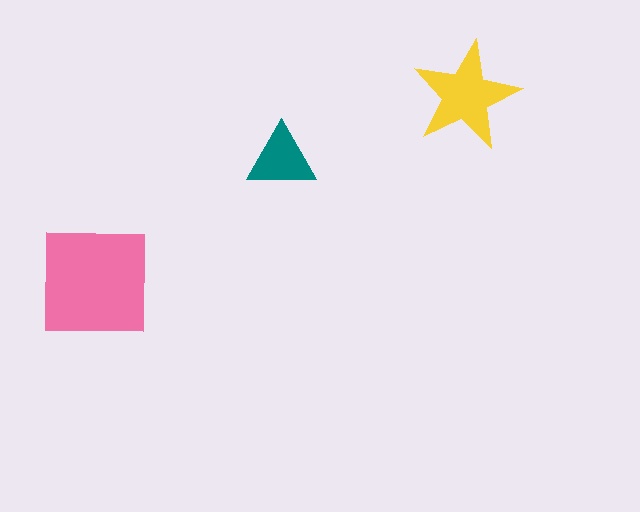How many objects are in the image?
There are 3 objects in the image.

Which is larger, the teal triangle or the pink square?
The pink square.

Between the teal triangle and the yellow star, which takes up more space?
The yellow star.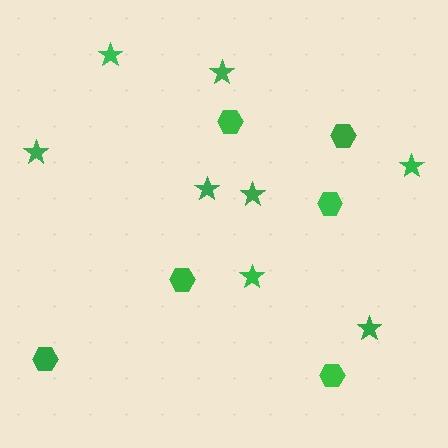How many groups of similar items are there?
There are 2 groups: one group of hexagons (6) and one group of stars (8).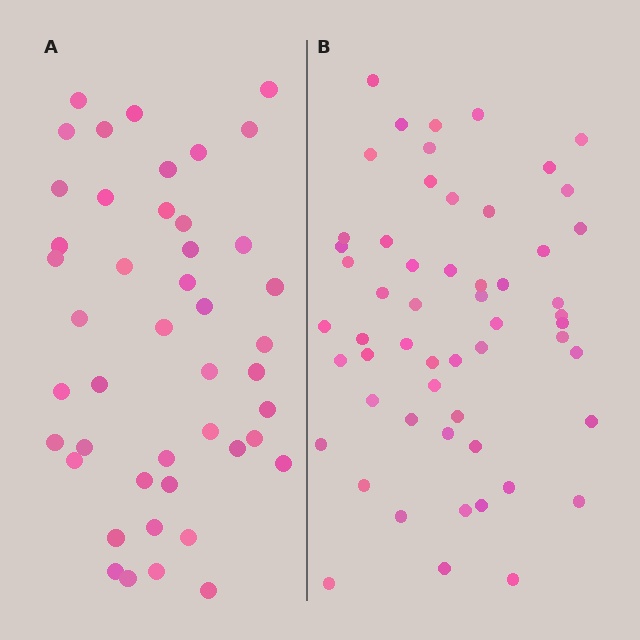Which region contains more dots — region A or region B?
Region B (the right region) has more dots.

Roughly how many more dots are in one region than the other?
Region B has roughly 12 or so more dots than region A.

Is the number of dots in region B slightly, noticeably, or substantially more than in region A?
Region B has only slightly more — the two regions are fairly close. The ratio is roughly 1.2 to 1.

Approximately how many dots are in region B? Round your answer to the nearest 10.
About 60 dots. (The exact count is 56, which rounds to 60.)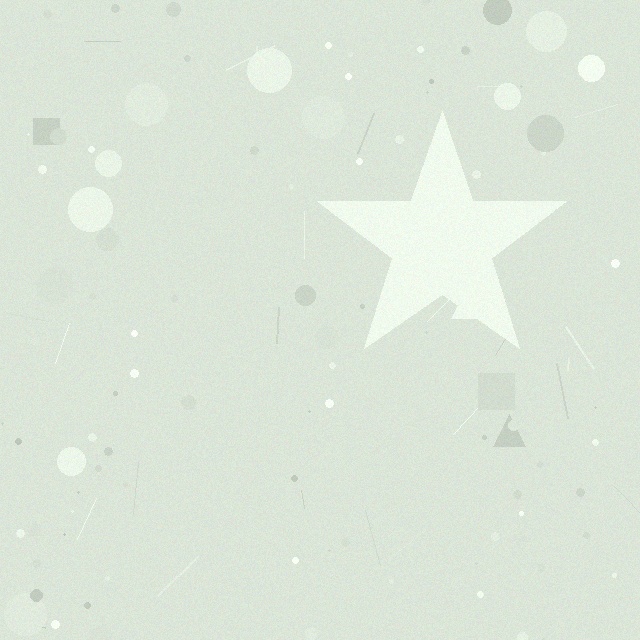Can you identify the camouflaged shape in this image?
The camouflaged shape is a star.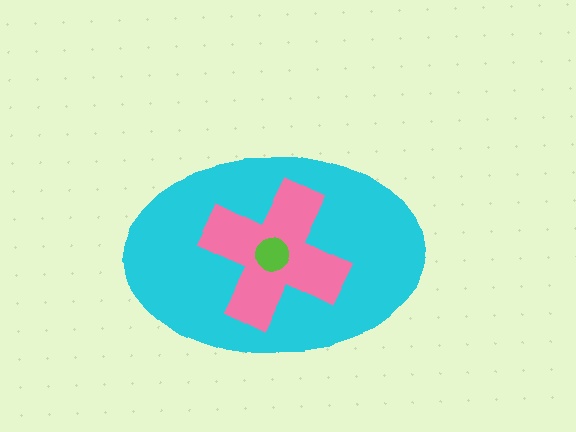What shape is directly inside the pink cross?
The lime circle.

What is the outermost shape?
The cyan ellipse.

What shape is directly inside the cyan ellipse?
The pink cross.